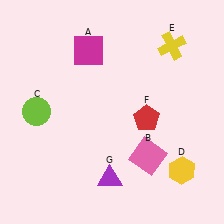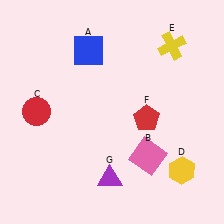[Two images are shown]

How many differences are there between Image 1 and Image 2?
There are 2 differences between the two images.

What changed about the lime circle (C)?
In Image 1, C is lime. In Image 2, it changed to red.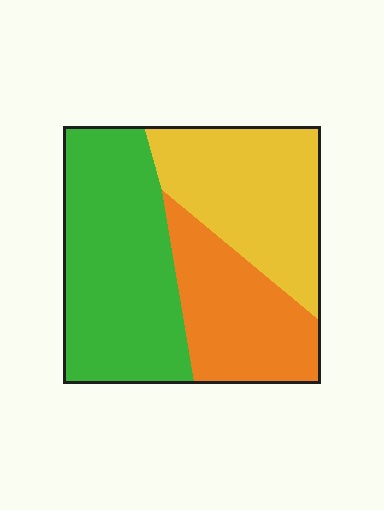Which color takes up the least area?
Orange, at roughly 25%.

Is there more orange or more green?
Green.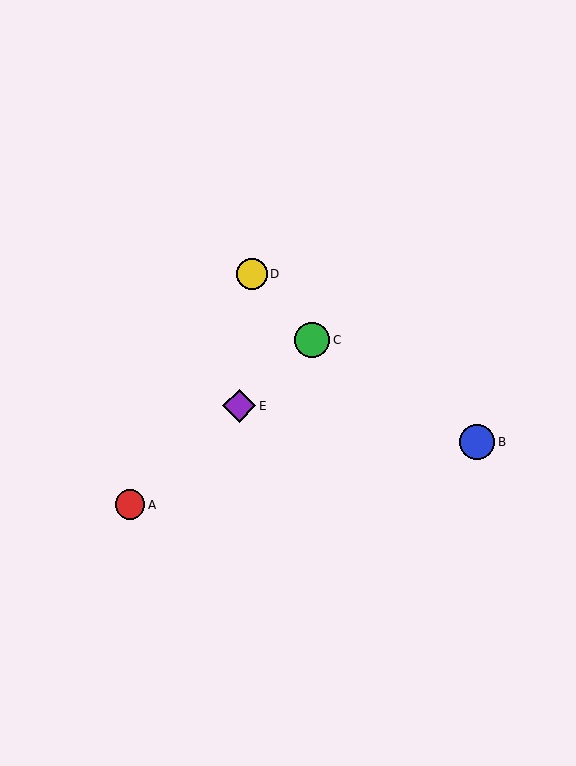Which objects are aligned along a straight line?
Objects A, C, E are aligned along a straight line.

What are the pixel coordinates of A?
Object A is at (130, 505).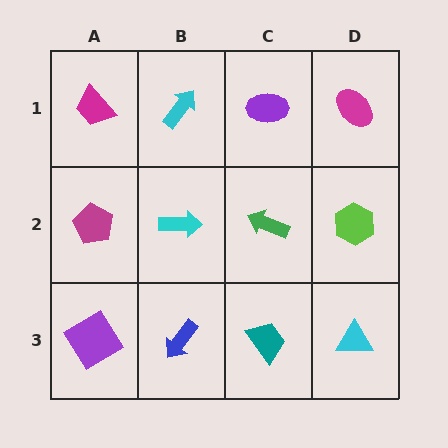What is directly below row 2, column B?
A blue arrow.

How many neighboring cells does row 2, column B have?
4.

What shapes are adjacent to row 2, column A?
A magenta trapezoid (row 1, column A), a purple diamond (row 3, column A), a cyan arrow (row 2, column B).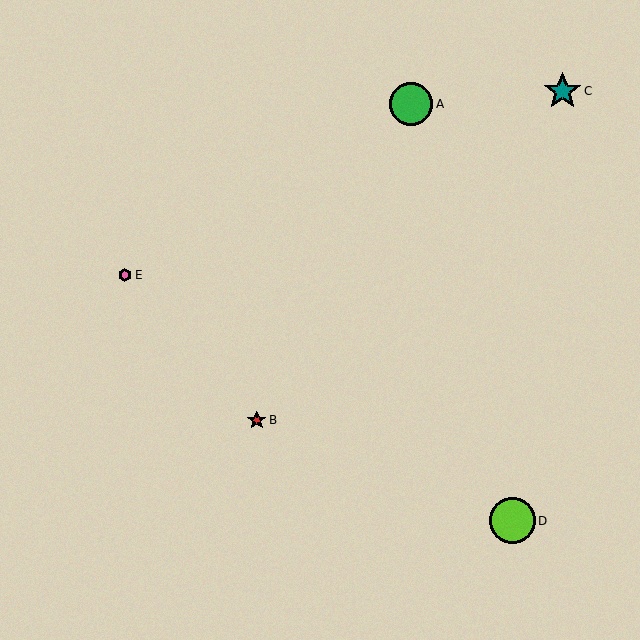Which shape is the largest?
The lime circle (labeled D) is the largest.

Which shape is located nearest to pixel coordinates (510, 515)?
The lime circle (labeled D) at (513, 521) is nearest to that location.